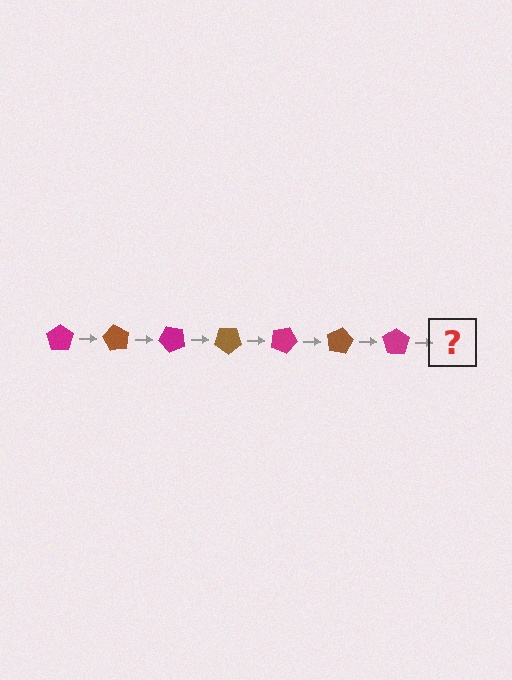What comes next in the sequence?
The next element should be a brown pentagon, rotated 420 degrees from the start.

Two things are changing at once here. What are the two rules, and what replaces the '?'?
The two rules are that it rotates 60 degrees each step and the color cycles through magenta and brown. The '?' should be a brown pentagon, rotated 420 degrees from the start.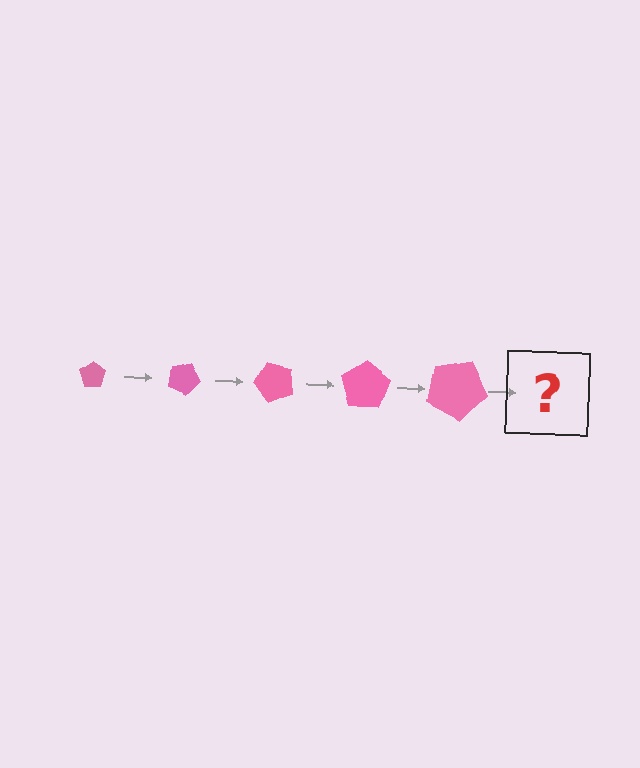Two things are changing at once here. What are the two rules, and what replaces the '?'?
The two rules are that the pentagon grows larger each step and it rotates 25 degrees each step. The '?' should be a pentagon, larger than the previous one and rotated 125 degrees from the start.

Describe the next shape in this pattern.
It should be a pentagon, larger than the previous one and rotated 125 degrees from the start.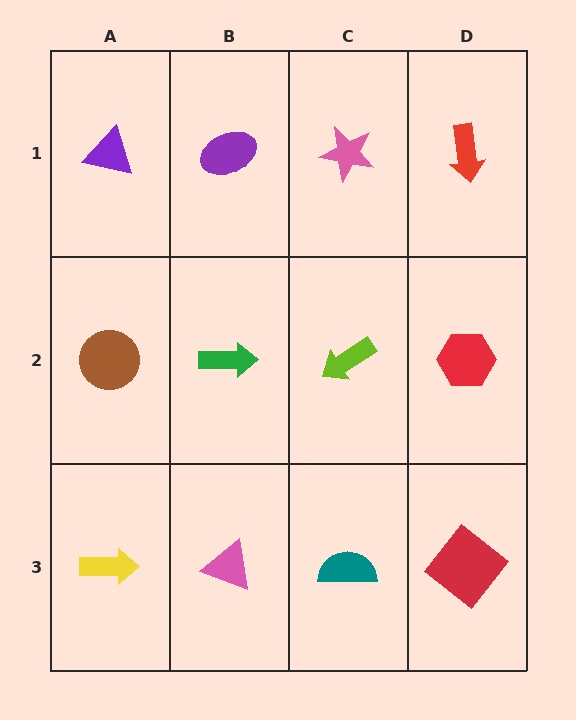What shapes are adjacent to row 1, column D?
A red hexagon (row 2, column D), a pink star (row 1, column C).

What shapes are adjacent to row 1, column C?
A lime arrow (row 2, column C), a purple ellipse (row 1, column B), a red arrow (row 1, column D).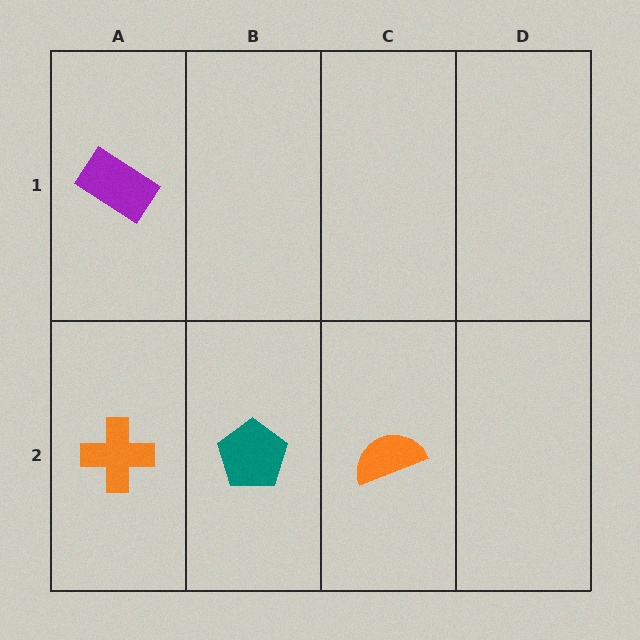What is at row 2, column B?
A teal pentagon.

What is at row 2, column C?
An orange semicircle.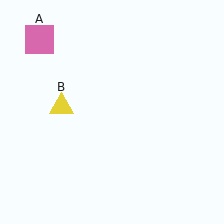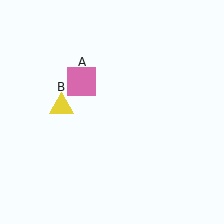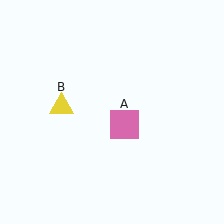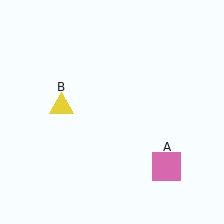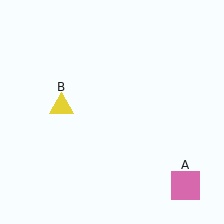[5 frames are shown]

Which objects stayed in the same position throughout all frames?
Yellow triangle (object B) remained stationary.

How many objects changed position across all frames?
1 object changed position: pink square (object A).